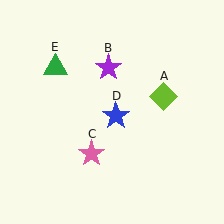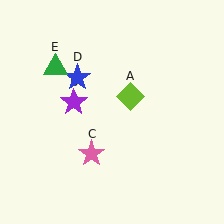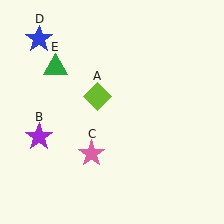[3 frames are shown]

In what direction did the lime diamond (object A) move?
The lime diamond (object A) moved left.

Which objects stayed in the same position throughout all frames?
Pink star (object C) and green triangle (object E) remained stationary.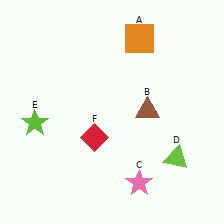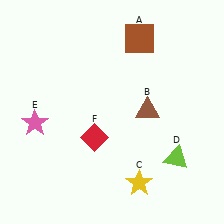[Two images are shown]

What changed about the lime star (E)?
In Image 1, E is lime. In Image 2, it changed to pink.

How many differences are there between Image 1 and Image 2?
There are 3 differences between the two images.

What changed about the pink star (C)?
In Image 1, C is pink. In Image 2, it changed to yellow.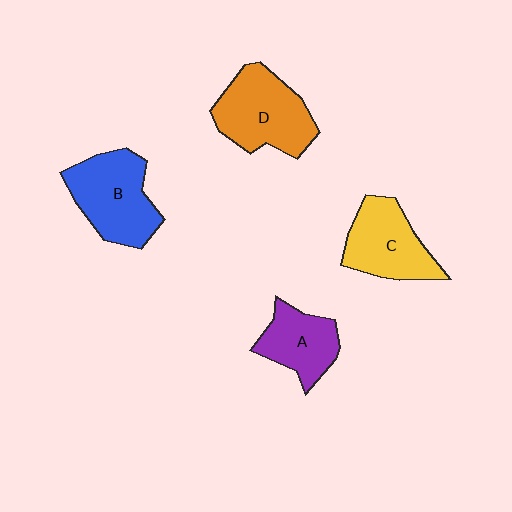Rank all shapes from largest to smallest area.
From largest to smallest: B (blue), D (orange), C (yellow), A (purple).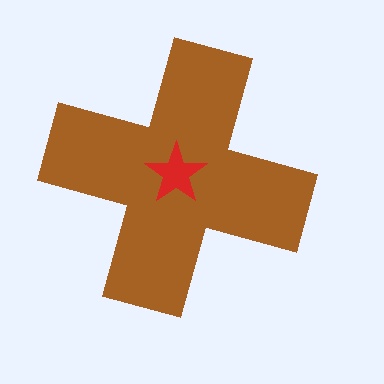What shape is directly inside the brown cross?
The red star.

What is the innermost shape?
The red star.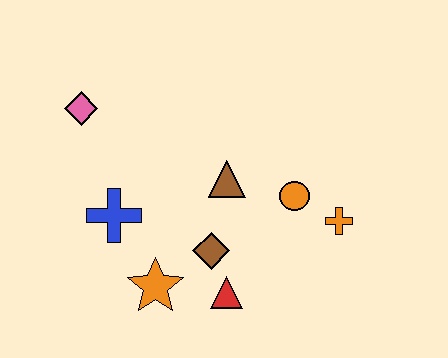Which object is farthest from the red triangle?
The pink diamond is farthest from the red triangle.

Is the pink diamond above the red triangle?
Yes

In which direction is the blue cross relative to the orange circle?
The blue cross is to the left of the orange circle.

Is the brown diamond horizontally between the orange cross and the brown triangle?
No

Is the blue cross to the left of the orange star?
Yes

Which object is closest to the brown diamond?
The red triangle is closest to the brown diamond.